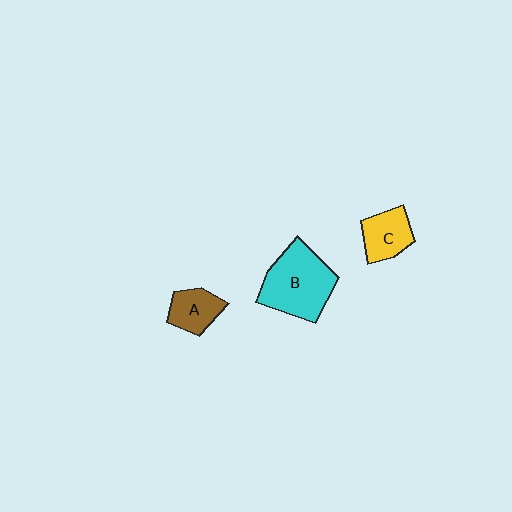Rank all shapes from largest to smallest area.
From largest to smallest: B (cyan), C (yellow), A (brown).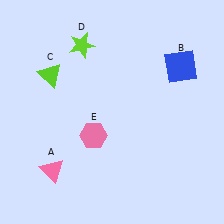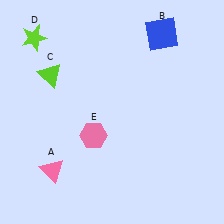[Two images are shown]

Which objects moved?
The objects that moved are: the blue square (B), the lime star (D).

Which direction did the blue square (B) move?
The blue square (B) moved up.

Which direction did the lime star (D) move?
The lime star (D) moved left.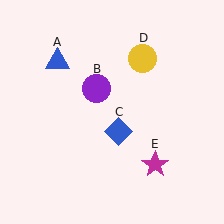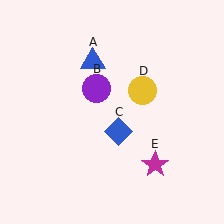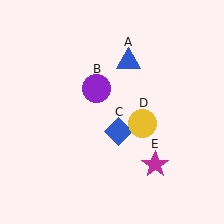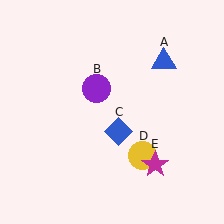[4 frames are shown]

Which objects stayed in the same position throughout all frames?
Purple circle (object B) and blue diamond (object C) and magenta star (object E) remained stationary.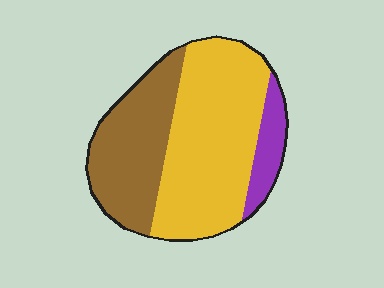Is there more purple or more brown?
Brown.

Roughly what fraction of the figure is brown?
Brown covers roughly 35% of the figure.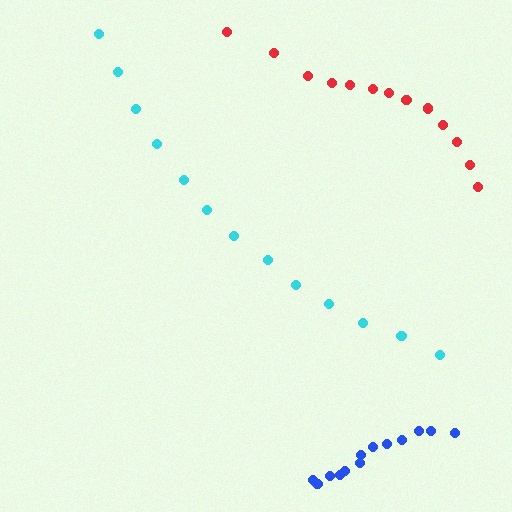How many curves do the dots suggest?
There are 3 distinct paths.